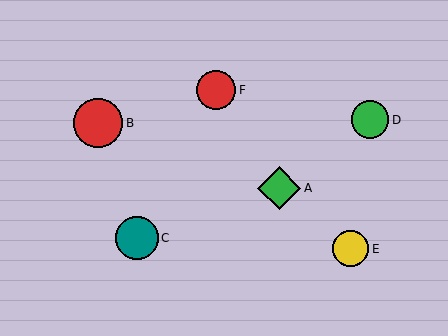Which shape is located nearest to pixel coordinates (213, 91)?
The red circle (labeled F) at (216, 90) is nearest to that location.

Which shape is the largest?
The red circle (labeled B) is the largest.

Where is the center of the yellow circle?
The center of the yellow circle is at (351, 249).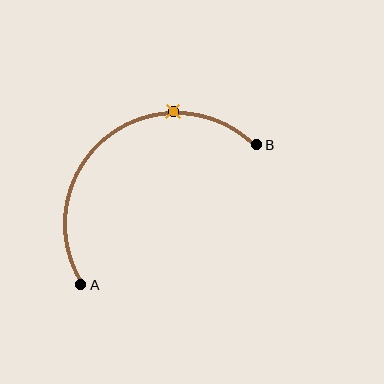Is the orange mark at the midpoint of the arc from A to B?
No. The orange mark lies on the arc but is closer to endpoint B. The arc midpoint would be at the point on the curve equidistant along the arc from both A and B.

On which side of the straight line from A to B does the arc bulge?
The arc bulges above and to the left of the straight line connecting A and B.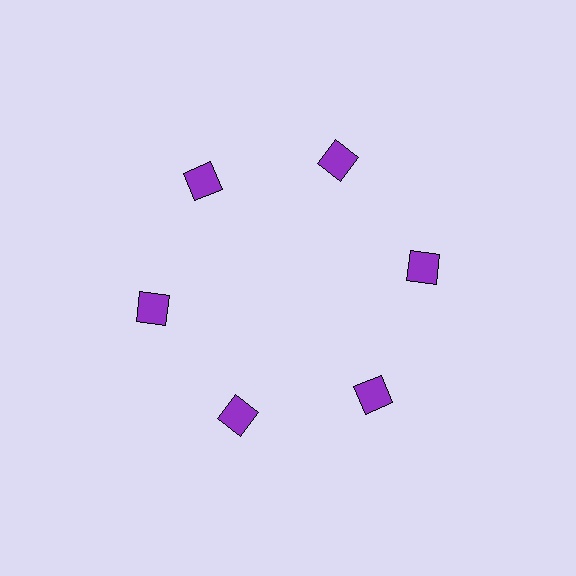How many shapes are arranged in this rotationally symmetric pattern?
There are 6 shapes, arranged in 6 groups of 1.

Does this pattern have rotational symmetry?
Yes, this pattern has 6-fold rotational symmetry. It looks the same after rotating 60 degrees around the center.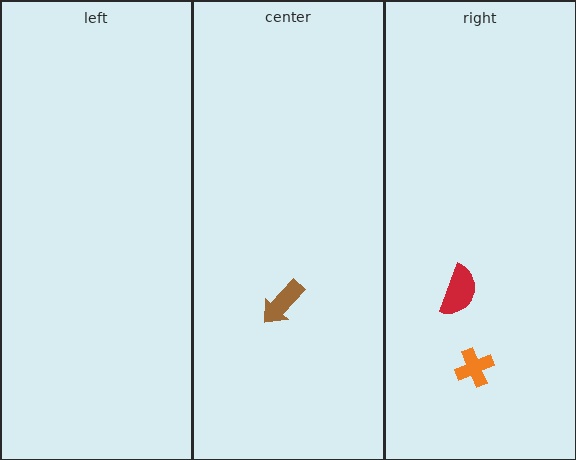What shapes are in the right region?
The orange cross, the red semicircle.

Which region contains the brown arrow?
The center region.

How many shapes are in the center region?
1.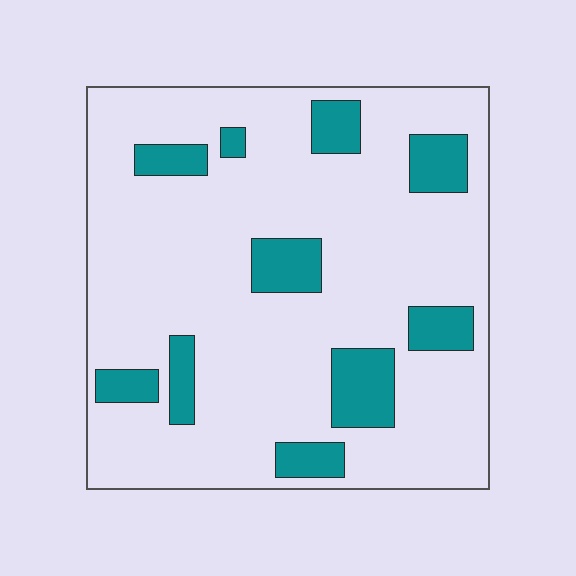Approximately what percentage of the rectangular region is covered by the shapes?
Approximately 15%.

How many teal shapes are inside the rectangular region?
10.